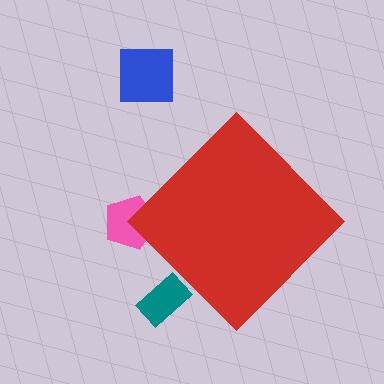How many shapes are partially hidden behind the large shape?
2 shapes are partially hidden.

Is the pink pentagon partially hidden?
Yes, the pink pentagon is partially hidden behind the red diamond.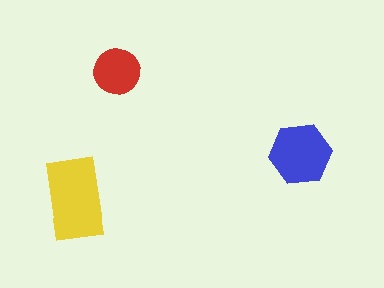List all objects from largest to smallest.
The yellow rectangle, the blue hexagon, the red circle.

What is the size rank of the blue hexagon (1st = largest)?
2nd.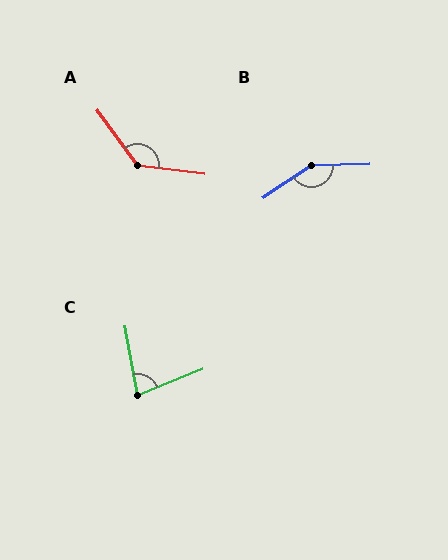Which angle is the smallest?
C, at approximately 78 degrees.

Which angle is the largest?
B, at approximately 148 degrees.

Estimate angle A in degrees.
Approximately 133 degrees.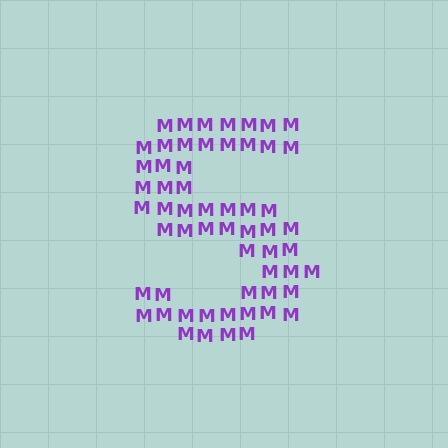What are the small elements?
The small elements are letter M's.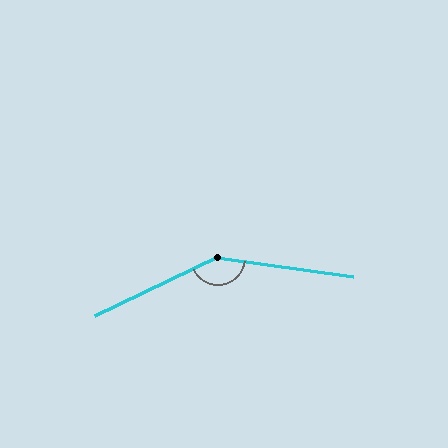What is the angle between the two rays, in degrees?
Approximately 147 degrees.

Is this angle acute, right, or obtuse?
It is obtuse.